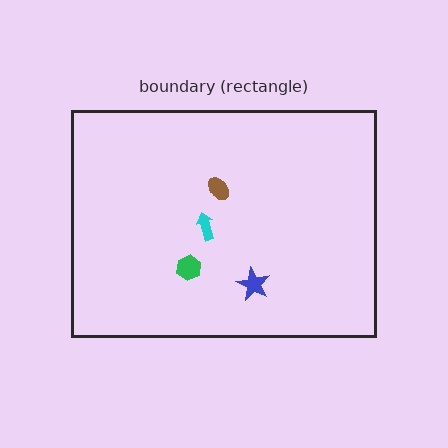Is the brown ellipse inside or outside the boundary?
Inside.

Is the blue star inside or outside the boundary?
Inside.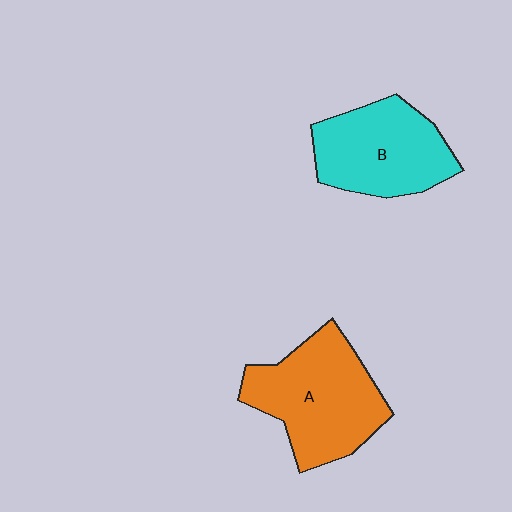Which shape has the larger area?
Shape A (orange).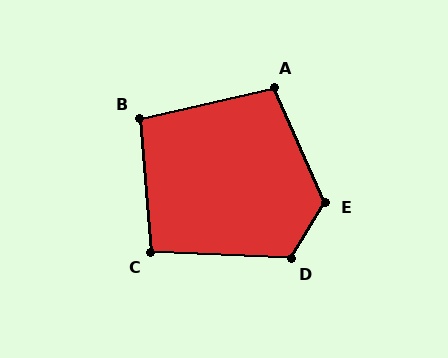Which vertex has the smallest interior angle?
C, at approximately 97 degrees.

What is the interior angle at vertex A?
Approximately 101 degrees (obtuse).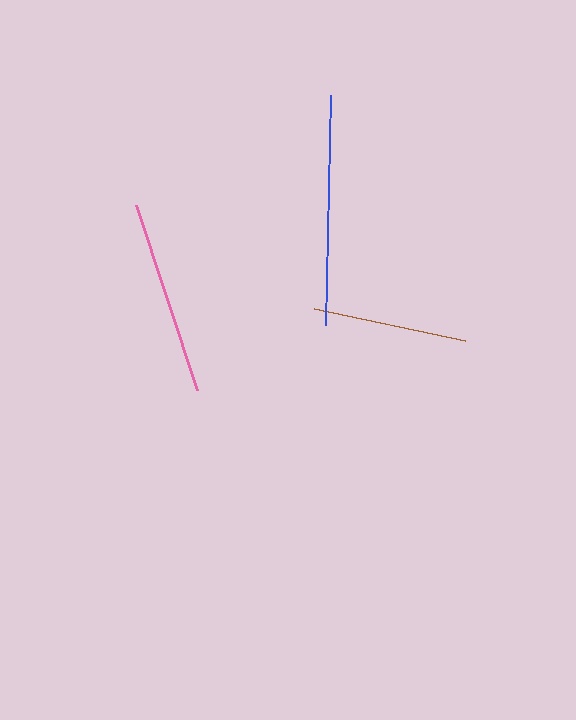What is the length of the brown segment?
The brown segment is approximately 155 pixels long.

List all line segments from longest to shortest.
From longest to shortest: blue, pink, brown.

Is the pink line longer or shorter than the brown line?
The pink line is longer than the brown line.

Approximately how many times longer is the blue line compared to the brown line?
The blue line is approximately 1.5 times the length of the brown line.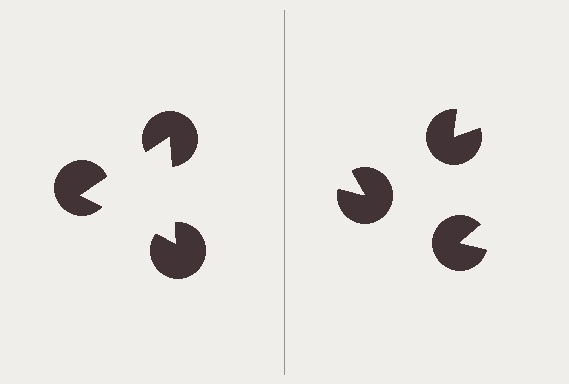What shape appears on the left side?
An illusory triangle.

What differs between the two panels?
The pac-man discs are positioned identically on both sides; only the wedge orientations differ. On the left they align to a triangle; on the right they are misaligned.